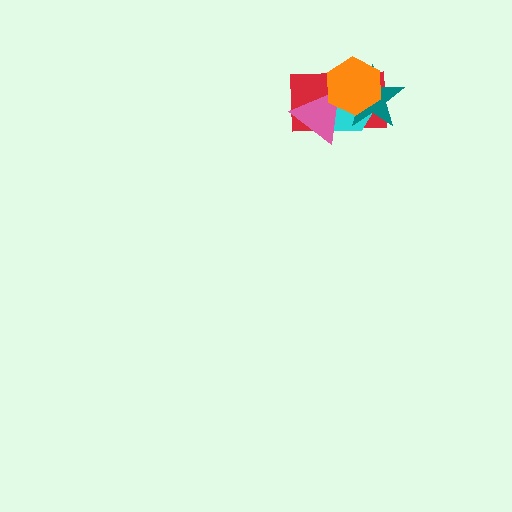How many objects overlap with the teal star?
4 objects overlap with the teal star.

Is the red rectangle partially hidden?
Yes, it is partially covered by another shape.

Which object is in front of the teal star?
The orange hexagon is in front of the teal star.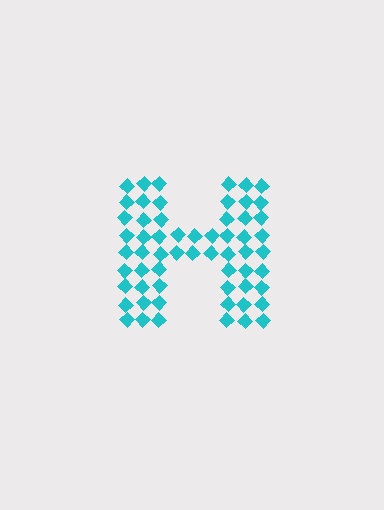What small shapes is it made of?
It is made of small diamonds.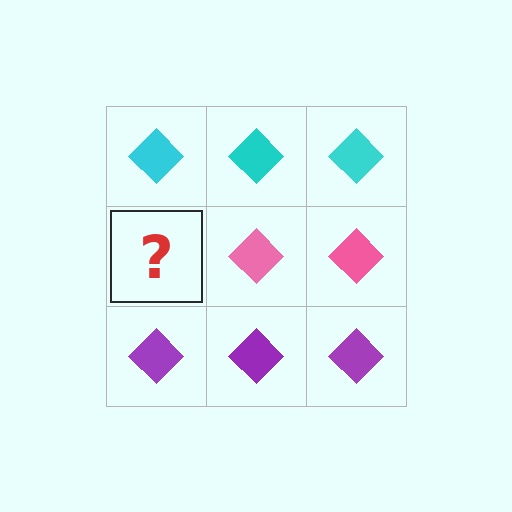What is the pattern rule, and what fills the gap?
The rule is that each row has a consistent color. The gap should be filled with a pink diamond.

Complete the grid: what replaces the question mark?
The question mark should be replaced with a pink diamond.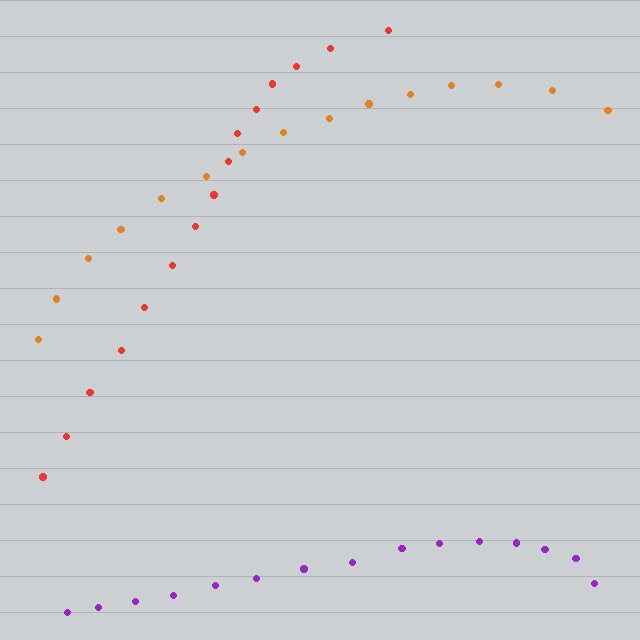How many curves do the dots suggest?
There are 3 distinct paths.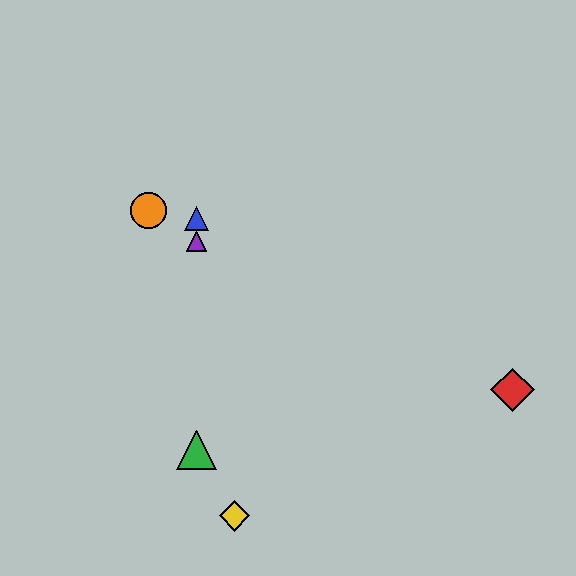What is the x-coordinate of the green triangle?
The green triangle is at x≈197.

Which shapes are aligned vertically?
The blue triangle, the green triangle, the purple triangle are aligned vertically.